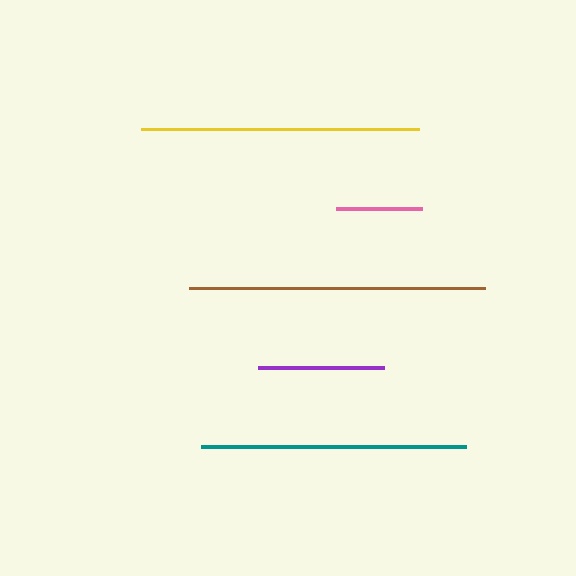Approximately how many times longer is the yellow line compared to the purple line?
The yellow line is approximately 2.2 times the length of the purple line.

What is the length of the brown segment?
The brown segment is approximately 297 pixels long.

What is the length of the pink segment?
The pink segment is approximately 86 pixels long.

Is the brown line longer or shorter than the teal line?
The brown line is longer than the teal line.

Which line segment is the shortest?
The pink line is the shortest at approximately 86 pixels.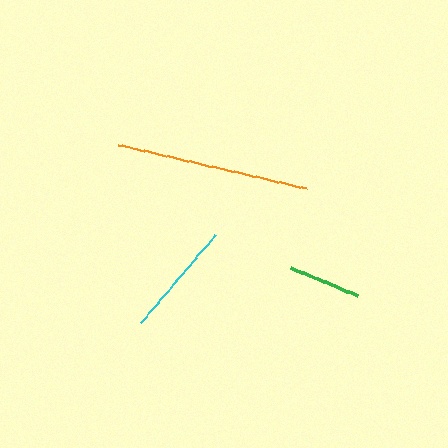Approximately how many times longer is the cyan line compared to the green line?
The cyan line is approximately 1.6 times the length of the green line.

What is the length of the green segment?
The green segment is approximately 73 pixels long.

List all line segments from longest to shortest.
From longest to shortest: orange, cyan, green.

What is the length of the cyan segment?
The cyan segment is approximately 115 pixels long.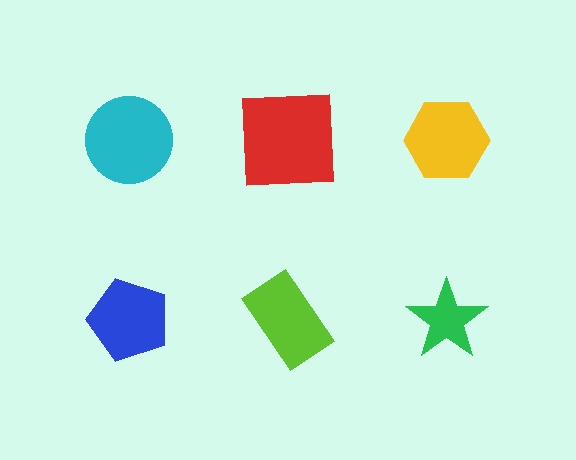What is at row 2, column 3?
A green star.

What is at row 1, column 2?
A red square.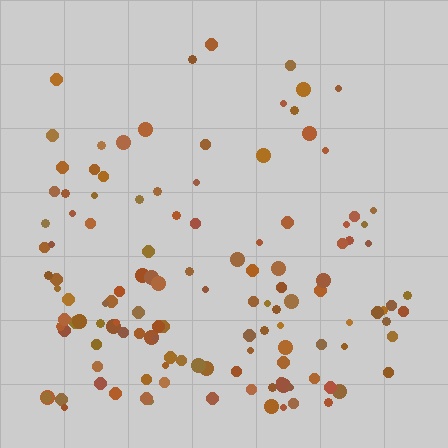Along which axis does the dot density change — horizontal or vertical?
Vertical.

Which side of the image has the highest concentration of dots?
The bottom.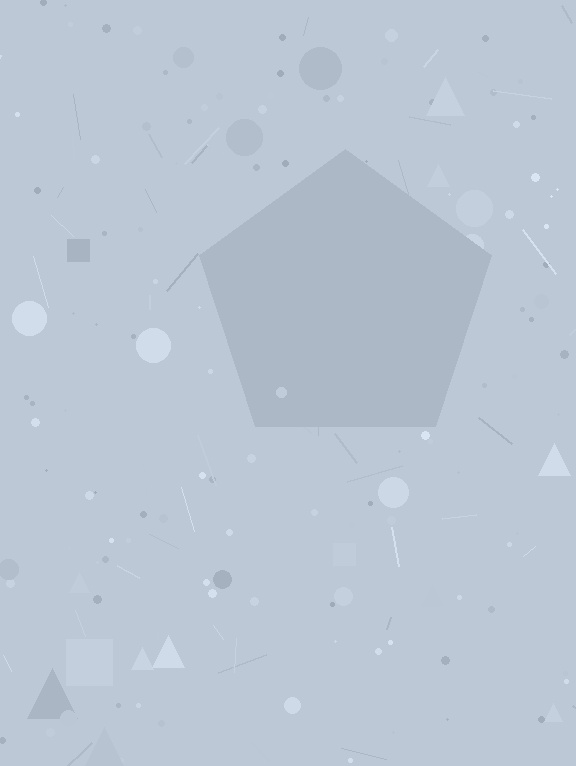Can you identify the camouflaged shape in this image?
The camouflaged shape is a pentagon.